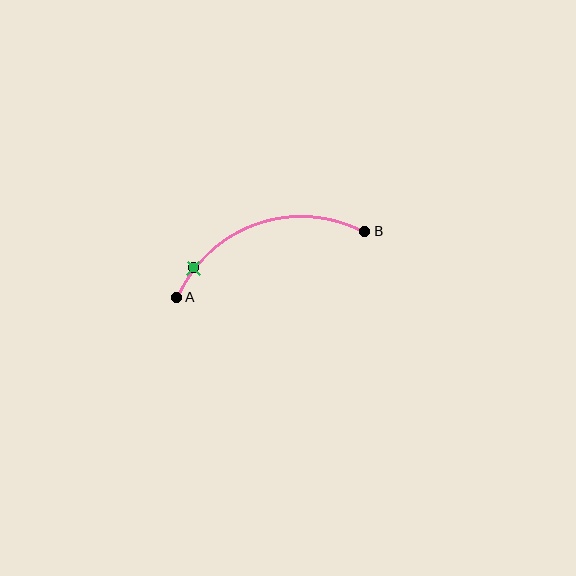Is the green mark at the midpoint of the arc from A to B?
No. The green mark lies on the arc but is closer to endpoint A. The arc midpoint would be at the point on the curve equidistant along the arc from both A and B.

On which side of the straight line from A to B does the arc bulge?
The arc bulges above the straight line connecting A and B.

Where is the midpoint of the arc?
The arc midpoint is the point on the curve farthest from the straight line joining A and B. It sits above that line.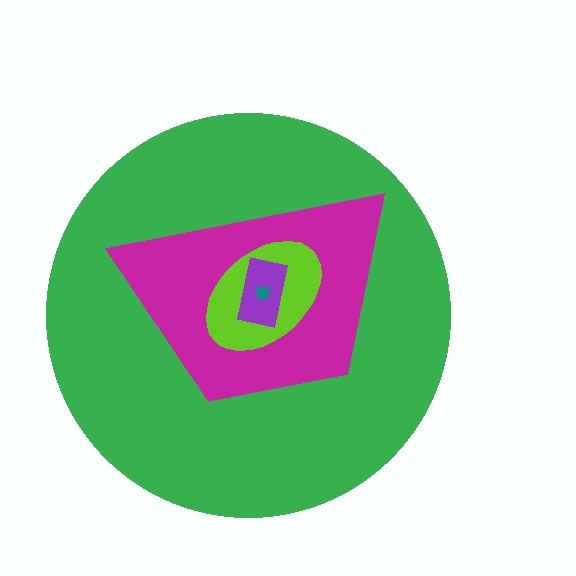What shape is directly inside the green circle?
The magenta trapezoid.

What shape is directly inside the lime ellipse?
The purple rectangle.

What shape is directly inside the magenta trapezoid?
The lime ellipse.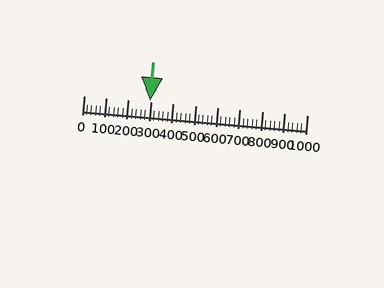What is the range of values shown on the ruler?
The ruler shows values from 0 to 1000.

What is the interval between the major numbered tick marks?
The major tick marks are spaced 100 units apart.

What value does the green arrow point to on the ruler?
The green arrow points to approximately 298.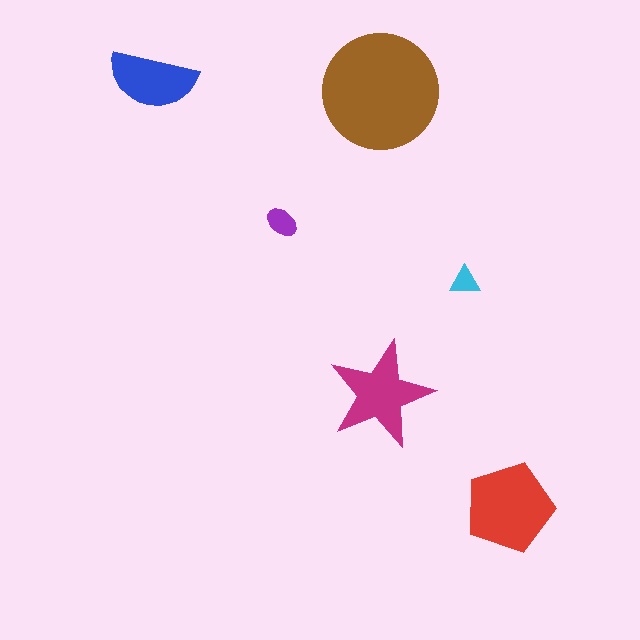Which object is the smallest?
The cyan triangle.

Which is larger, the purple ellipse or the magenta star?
The magenta star.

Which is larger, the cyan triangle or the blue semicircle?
The blue semicircle.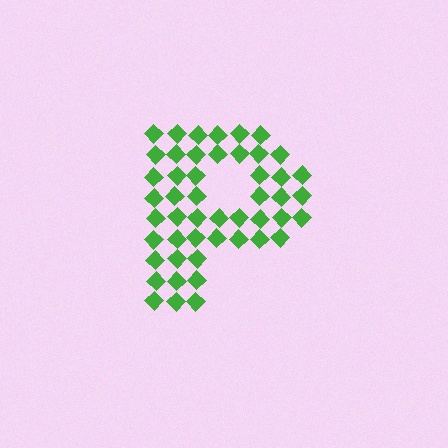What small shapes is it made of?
It is made of small diamonds.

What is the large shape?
The large shape is the letter P.